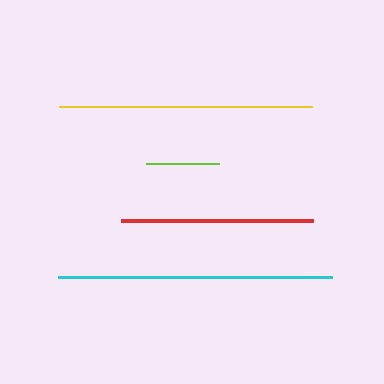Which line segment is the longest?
The cyan line is the longest at approximately 274 pixels.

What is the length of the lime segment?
The lime segment is approximately 73 pixels long.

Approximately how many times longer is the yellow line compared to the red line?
The yellow line is approximately 1.3 times the length of the red line.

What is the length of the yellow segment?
The yellow segment is approximately 253 pixels long.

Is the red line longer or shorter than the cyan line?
The cyan line is longer than the red line.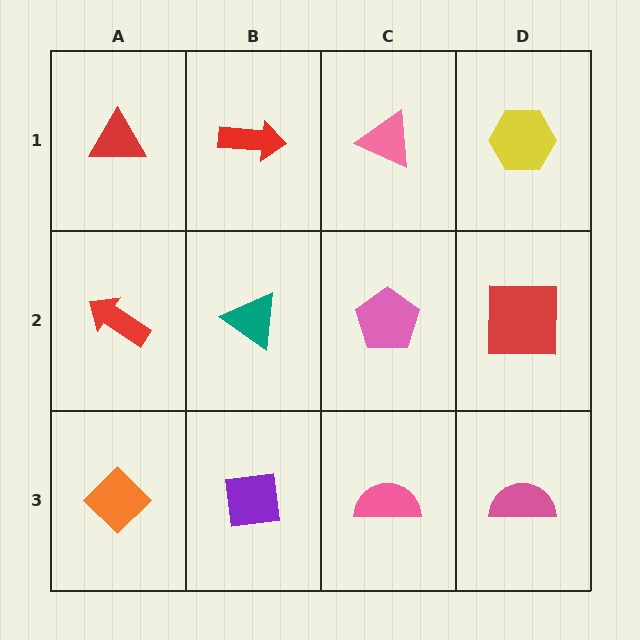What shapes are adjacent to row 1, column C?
A pink pentagon (row 2, column C), a red arrow (row 1, column B), a yellow hexagon (row 1, column D).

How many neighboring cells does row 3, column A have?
2.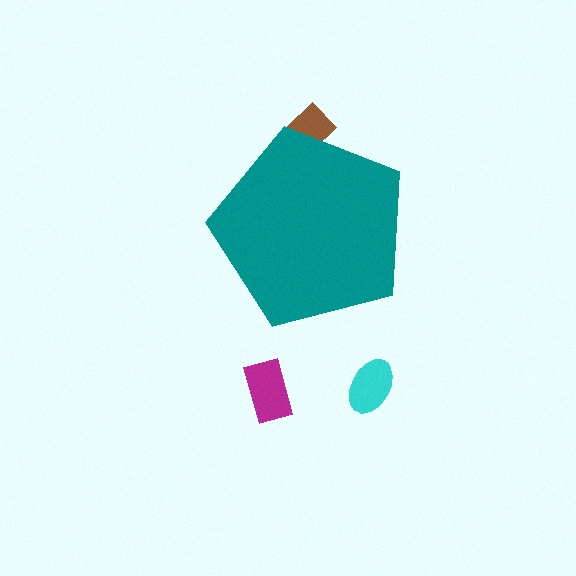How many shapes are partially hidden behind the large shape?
1 shape is partially hidden.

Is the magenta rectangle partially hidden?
No, the magenta rectangle is fully visible.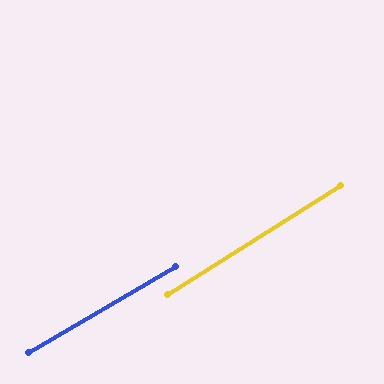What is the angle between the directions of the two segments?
Approximately 2 degrees.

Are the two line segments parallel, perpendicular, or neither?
Parallel — their directions differ by only 1.7°.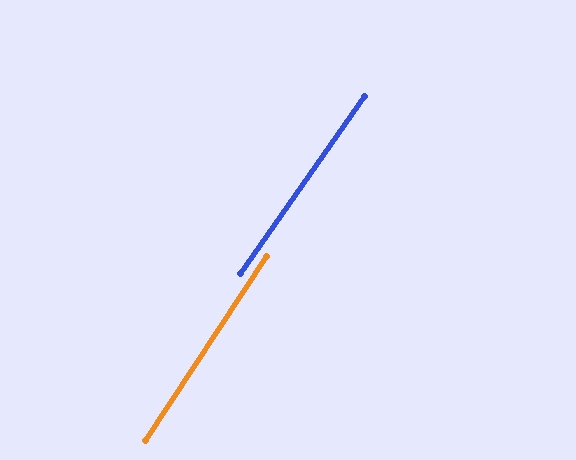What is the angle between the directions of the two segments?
Approximately 2 degrees.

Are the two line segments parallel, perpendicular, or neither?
Parallel — their directions differ by only 1.6°.